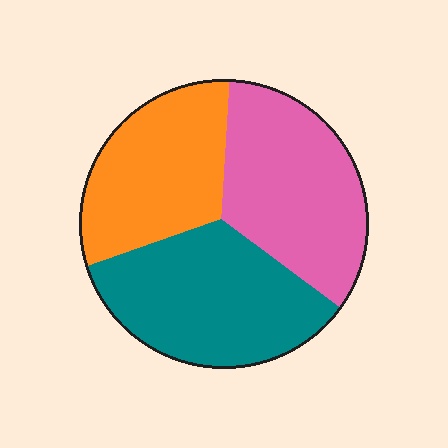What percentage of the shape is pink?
Pink takes up between a quarter and a half of the shape.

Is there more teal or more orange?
Teal.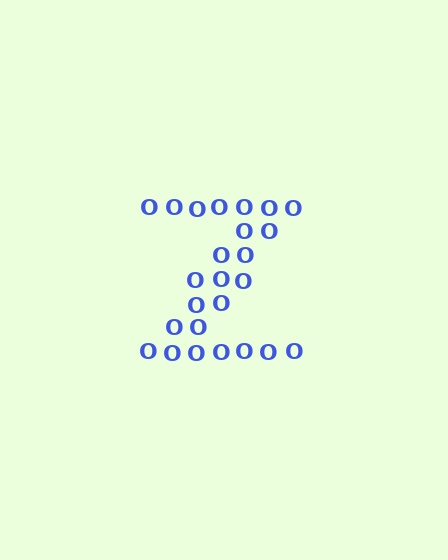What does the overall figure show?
The overall figure shows the letter Z.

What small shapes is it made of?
It is made of small letter O's.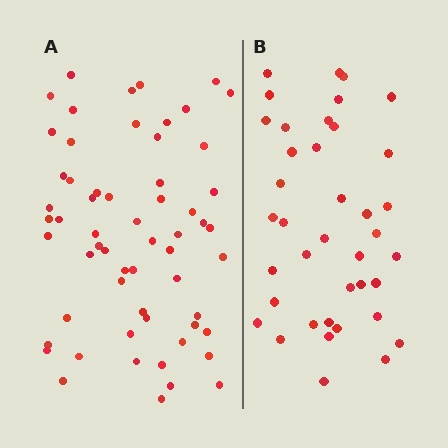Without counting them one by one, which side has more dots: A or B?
Region A (the left region) has more dots.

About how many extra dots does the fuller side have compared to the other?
Region A has approximately 20 more dots than region B.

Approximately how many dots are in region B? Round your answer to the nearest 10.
About 40 dots. (The exact count is 39, which rounds to 40.)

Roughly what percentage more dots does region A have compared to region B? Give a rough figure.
About 55% more.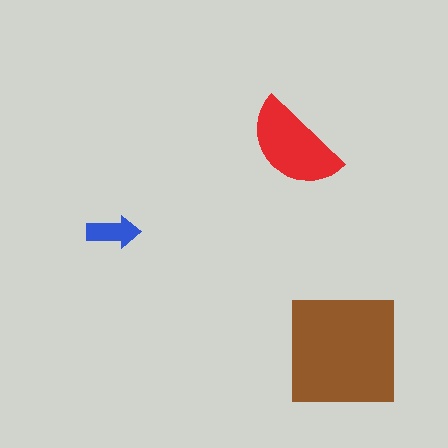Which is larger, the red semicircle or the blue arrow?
The red semicircle.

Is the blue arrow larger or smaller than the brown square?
Smaller.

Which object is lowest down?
The brown square is bottommost.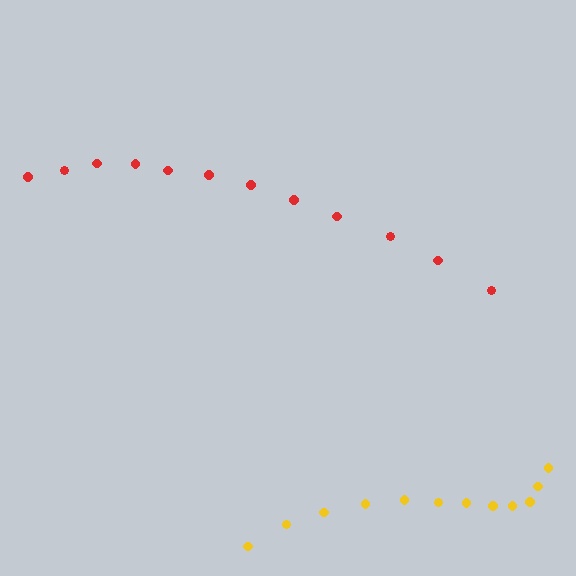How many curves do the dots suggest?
There are 2 distinct paths.